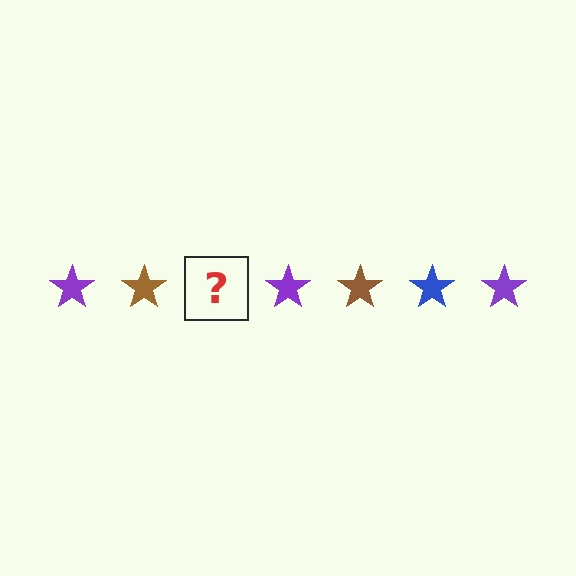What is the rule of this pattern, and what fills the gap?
The rule is that the pattern cycles through purple, brown, blue stars. The gap should be filled with a blue star.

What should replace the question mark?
The question mark should be replaced with a blue star.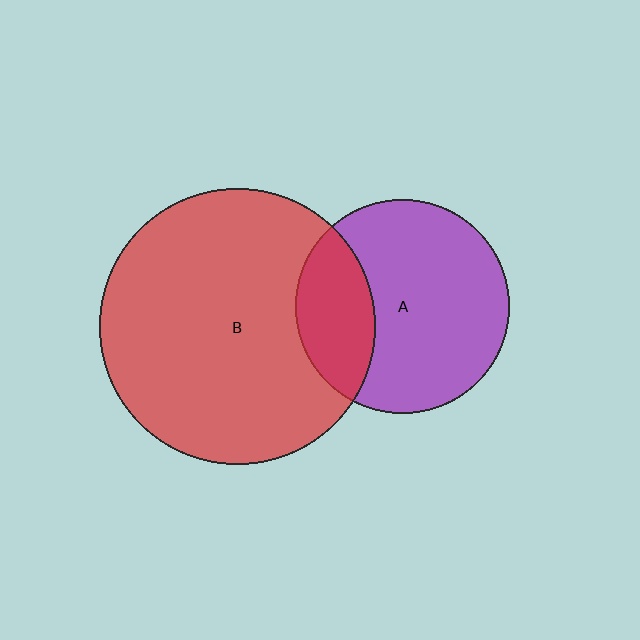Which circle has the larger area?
Circle B (red).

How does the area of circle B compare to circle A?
Approximately 1.7 times.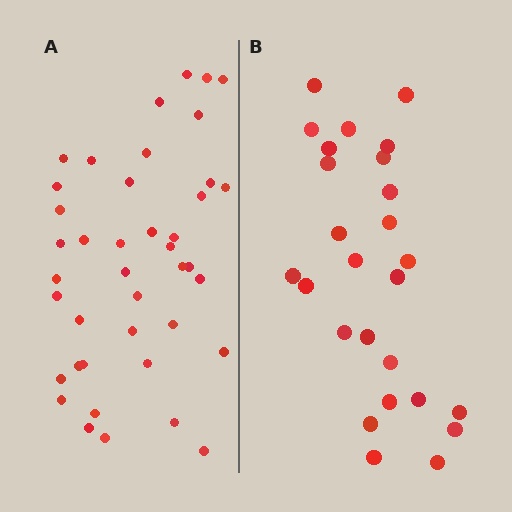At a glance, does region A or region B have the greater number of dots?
Region A (the left region) has more dots.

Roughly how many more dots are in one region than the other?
Region A has approximately 15 more dots than region B.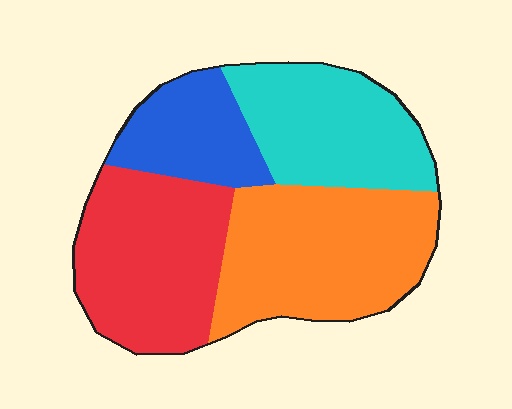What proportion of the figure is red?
Red takes up about one quarter (1/4) of the figure.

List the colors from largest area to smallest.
From largest to smallest: orange, red, cyan, blue.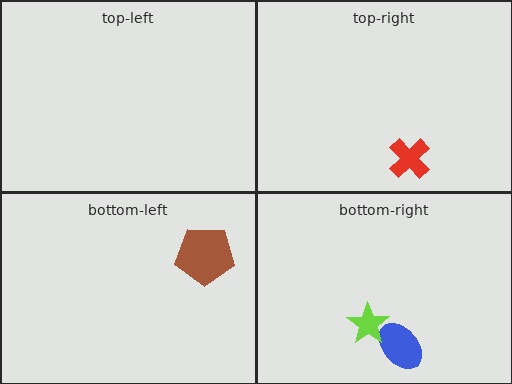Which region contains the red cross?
The top-right region.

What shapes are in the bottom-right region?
The blue ellipse, the lime star.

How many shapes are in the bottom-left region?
1.